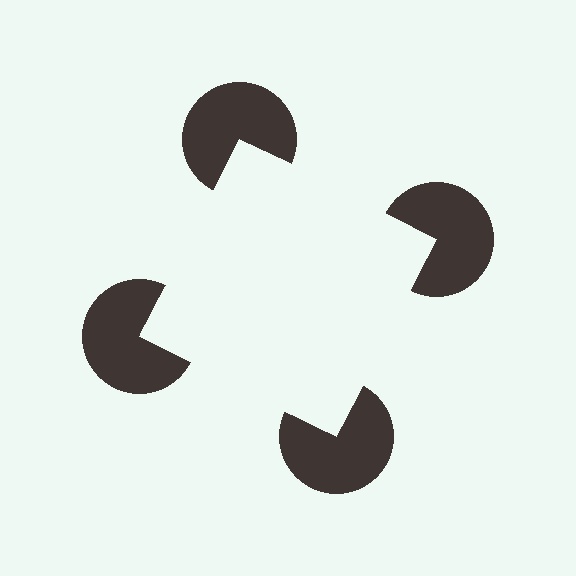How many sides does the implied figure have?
4 sides.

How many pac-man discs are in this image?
There are 4 — one at each vertex of the illusory square.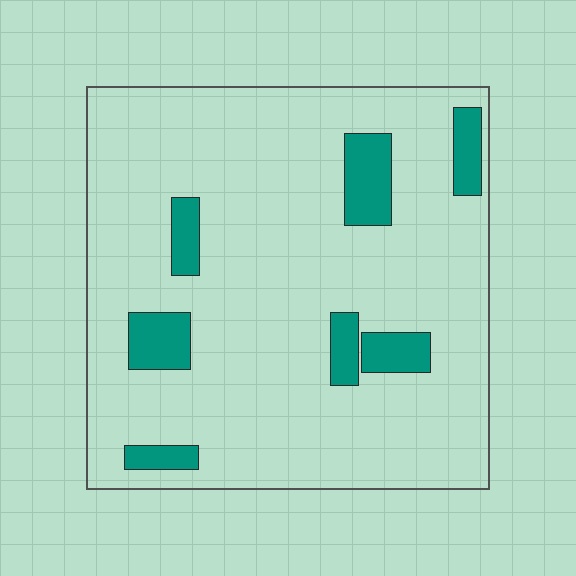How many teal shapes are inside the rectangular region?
7.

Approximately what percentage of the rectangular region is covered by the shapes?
Approximately 10%.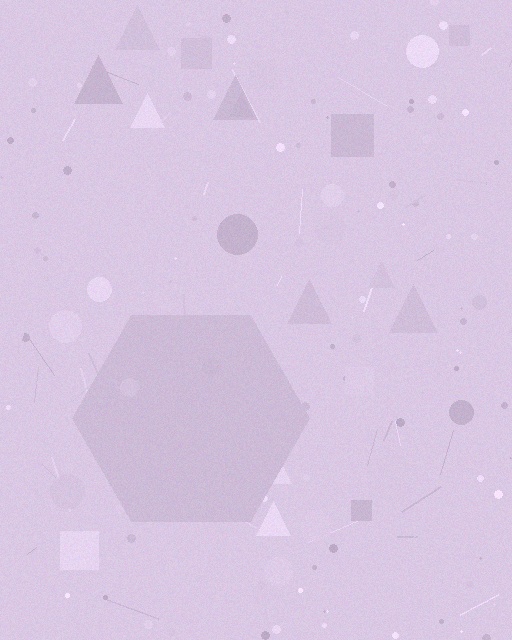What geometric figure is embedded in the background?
A hexagon is embedded in the background.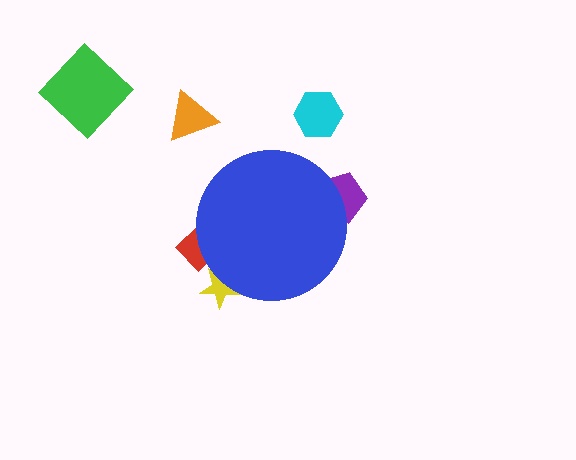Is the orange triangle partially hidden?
No, the orange triangle is fully visible.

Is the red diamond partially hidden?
Yes, the red diamond is partially hidden behind the blue circle.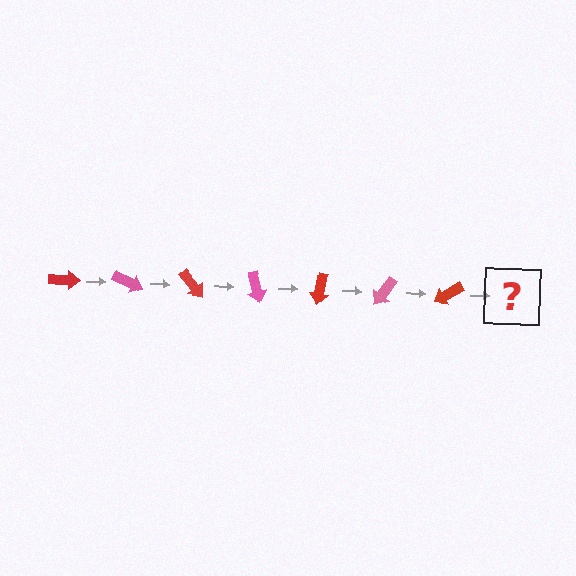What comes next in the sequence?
The next element should be a pink arrow, rotated 175 degrees from the start.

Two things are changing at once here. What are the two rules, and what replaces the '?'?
The two rules are that it rotates 25 degrees each step and the color cycles through red and pink. The '?' should be a pink arrow, rotated 175 degrees from the start.